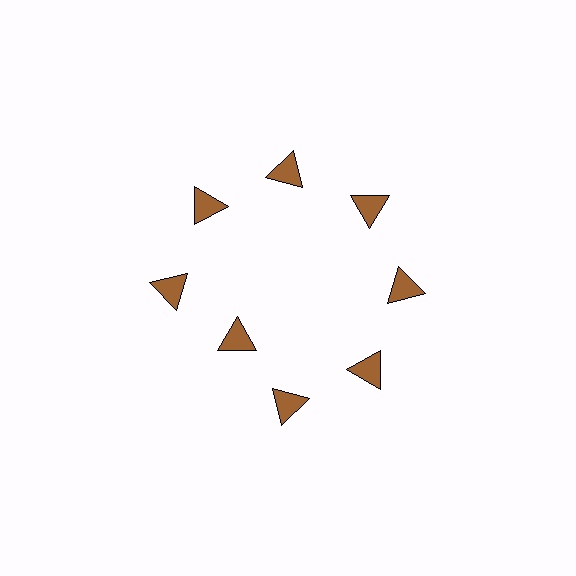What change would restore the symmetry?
The symmetry would be restored by moving it outward, back onto the ring so that all 8 triangles sit at equal angles and equal distance from the center.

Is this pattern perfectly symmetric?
No. The 8 brown triangles are arranged in a ring, but one element near the 8 o'clock position is pulled inward toward the center, breaking the 8-fold rotational symmetry.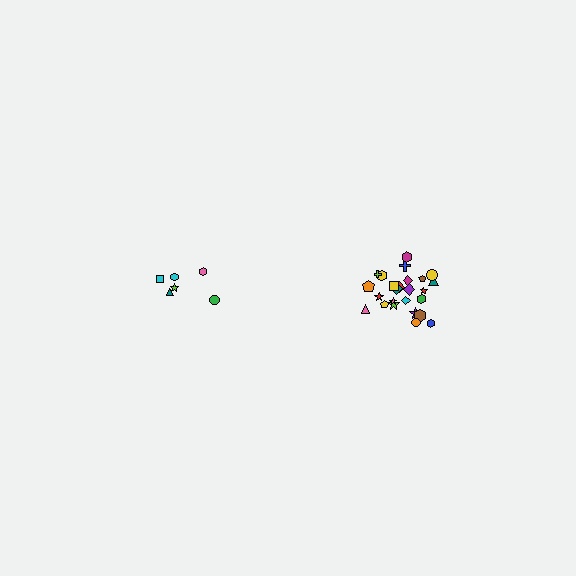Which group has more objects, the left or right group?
The right group.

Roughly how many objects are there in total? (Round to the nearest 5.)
Roughly 30 objects in total.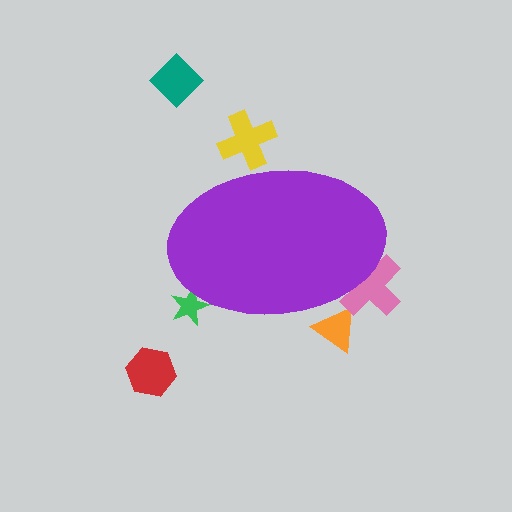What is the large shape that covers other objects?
A purple ellipse.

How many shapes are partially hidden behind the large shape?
4 shapes are partially hidden.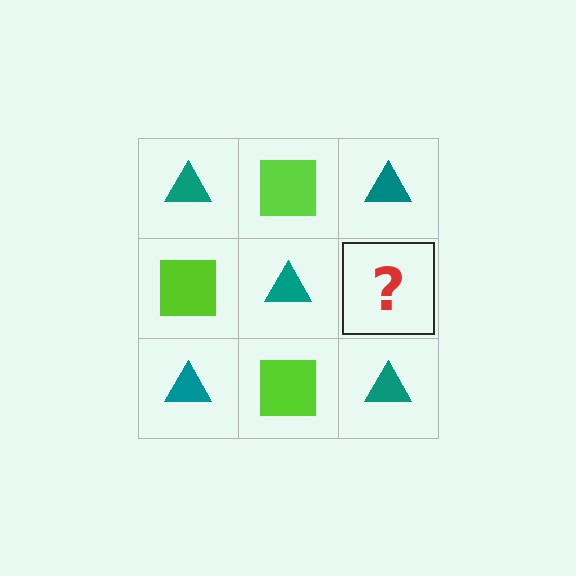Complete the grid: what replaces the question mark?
The question mark should be replaced with a lime square.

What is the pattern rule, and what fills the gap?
The rule is that it alternates teal triangle and lime square in a checkerboard pattern. The gap should be filled with a lime square.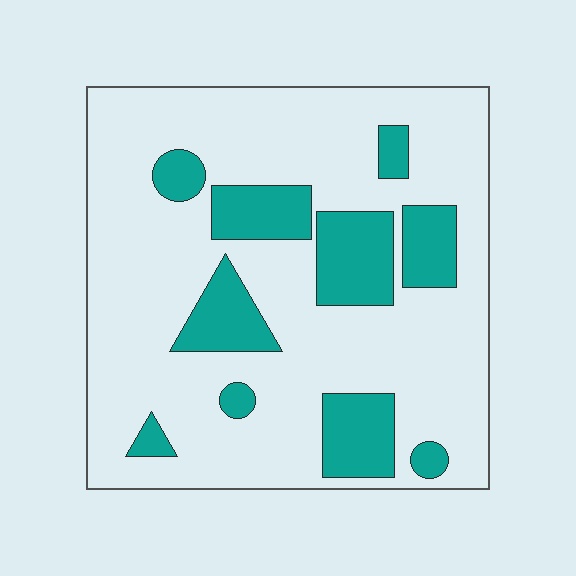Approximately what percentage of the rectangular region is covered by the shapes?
Approximately 25%.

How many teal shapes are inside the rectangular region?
10.